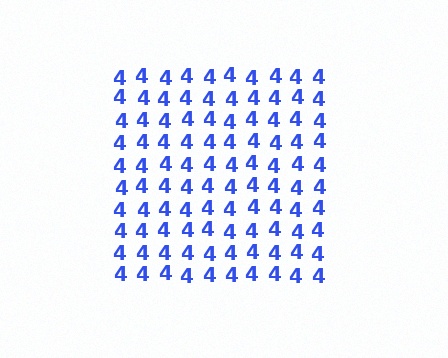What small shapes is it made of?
It is made of small digit 4's.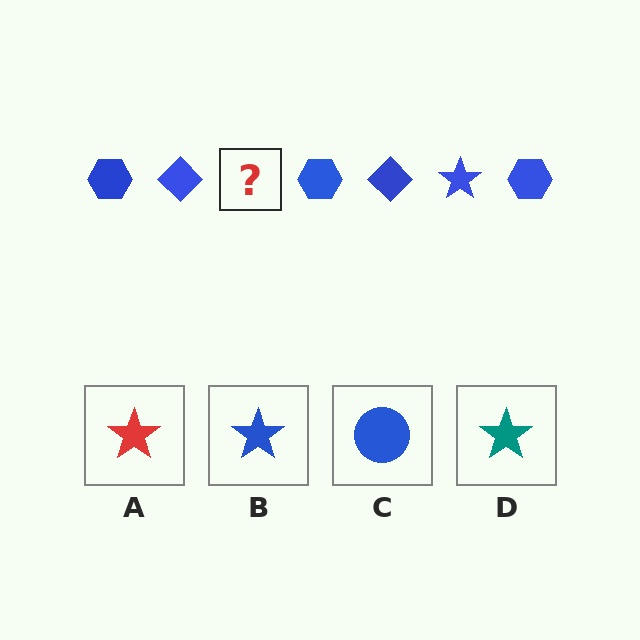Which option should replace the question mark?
Option B.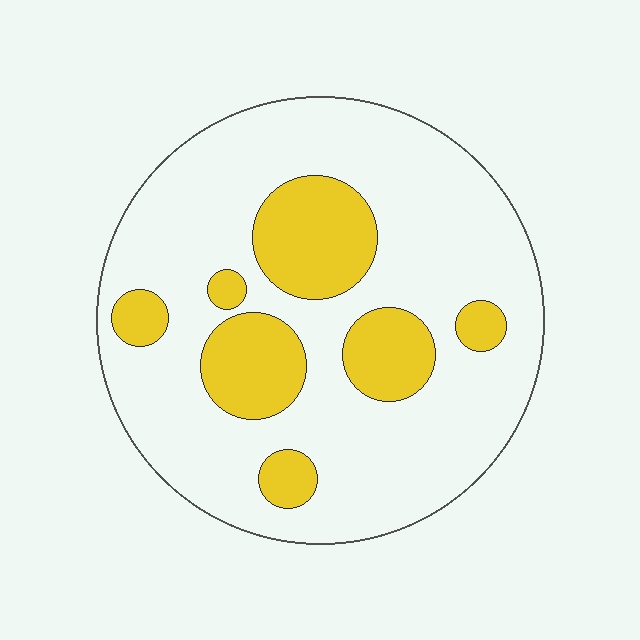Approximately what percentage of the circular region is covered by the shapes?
Approximately 25%.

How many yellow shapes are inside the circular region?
7.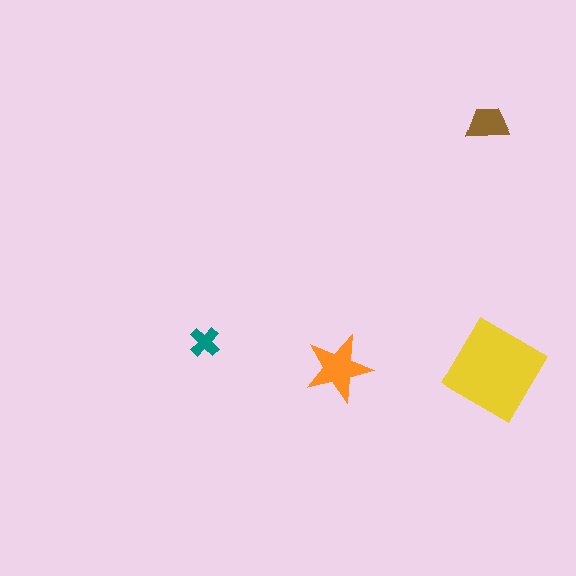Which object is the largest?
The yellow diamond.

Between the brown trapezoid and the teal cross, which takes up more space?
The brown trapezoid.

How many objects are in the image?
There are 4 objects in the image.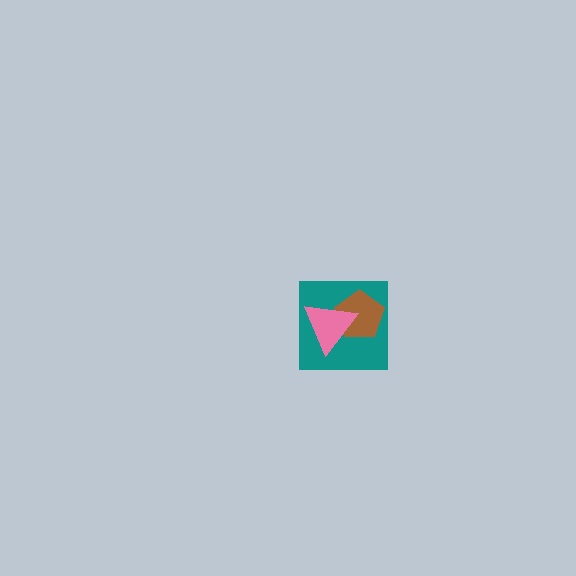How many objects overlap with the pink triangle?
2 objects overlap with the pink triangle.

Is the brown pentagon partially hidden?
Yes, it is partially covered by another shape.